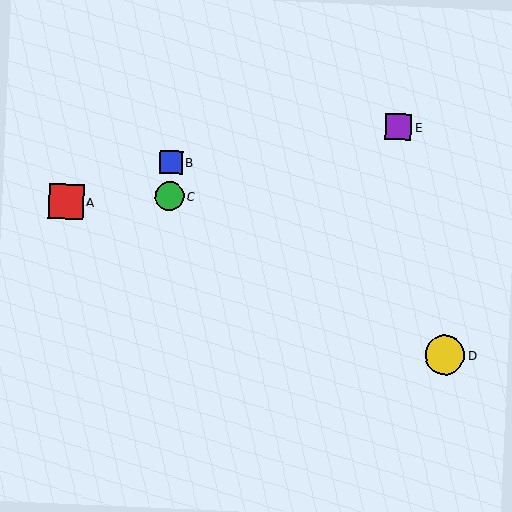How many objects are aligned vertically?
2 objects (B, C) are aligned vertically.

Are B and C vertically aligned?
Yes, both are at x≈171.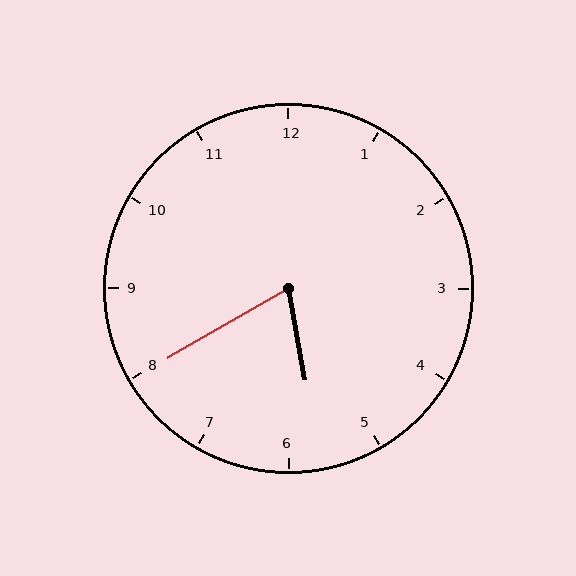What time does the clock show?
5:40.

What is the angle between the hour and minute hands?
Approximately 70 degrees.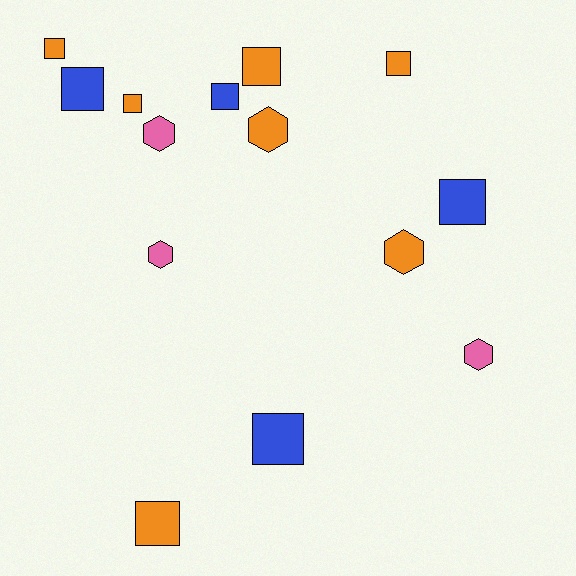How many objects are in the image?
There are 14 objects.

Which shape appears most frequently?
Square, with 9 objects.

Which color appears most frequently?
Orange, with 7 objects.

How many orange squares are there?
There are 5 orange squares.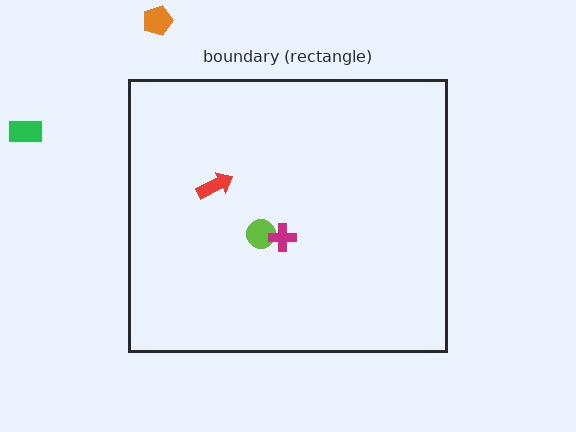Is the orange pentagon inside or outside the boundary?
Outside.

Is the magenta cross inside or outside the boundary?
Inside.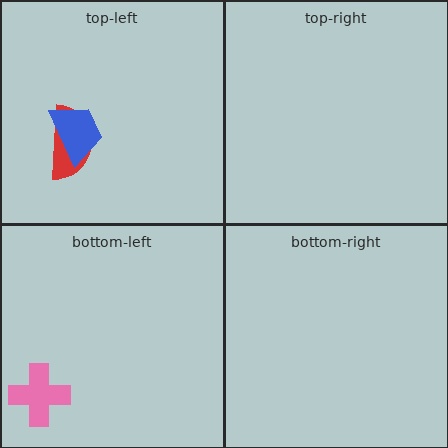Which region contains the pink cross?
The bottom-left region.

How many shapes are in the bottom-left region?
1.